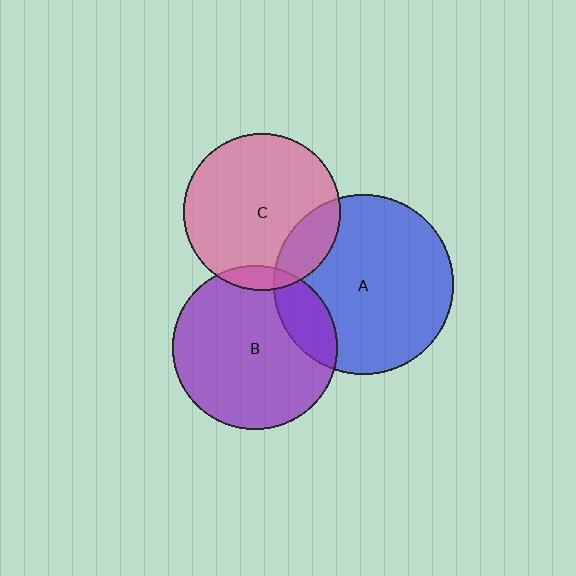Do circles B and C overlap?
Yes.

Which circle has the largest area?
Circle A (blue).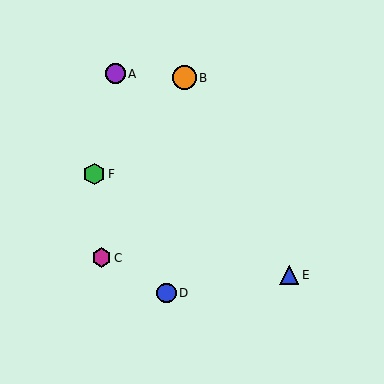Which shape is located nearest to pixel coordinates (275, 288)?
The blue triangle (labeled E) at (289, 275) is nearest to that location.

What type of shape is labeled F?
Shape F is a green hexagon.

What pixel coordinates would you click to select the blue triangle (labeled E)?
Click at (289, 275) to select the blue triangle E.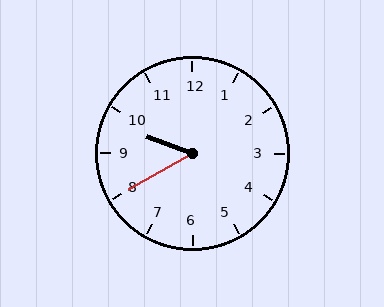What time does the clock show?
9:40.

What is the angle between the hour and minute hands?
Approximately 50 degrees.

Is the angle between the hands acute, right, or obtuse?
It is acute.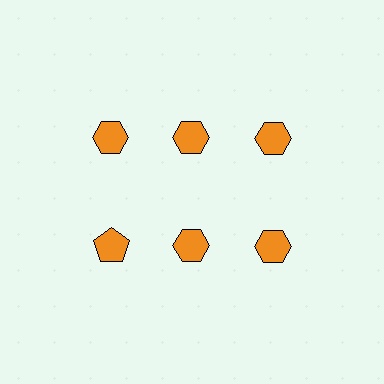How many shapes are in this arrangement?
There are 6 shapes arranged in a grid pattern.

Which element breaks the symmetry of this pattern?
The orange pentagon in the second row, leftmost column breaks the symmetry. All other shapes are orange hexagons.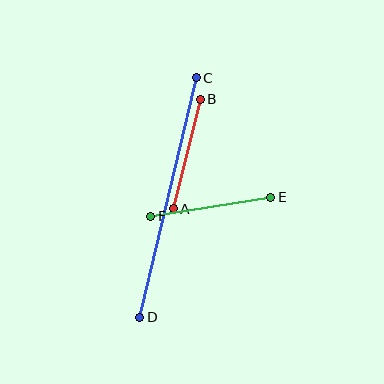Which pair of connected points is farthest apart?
Points C and D are farthest apart.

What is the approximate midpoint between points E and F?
The midpoint is at approximately (211, 207) pixels.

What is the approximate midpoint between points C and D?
The midpoint is at approximately (168, 198) pixels.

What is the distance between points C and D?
The distance is approximately 246 pixels.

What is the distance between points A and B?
The distance is approximately 113 pixels.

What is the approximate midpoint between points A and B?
The midpoint is at approximately (187, 154) pixels.